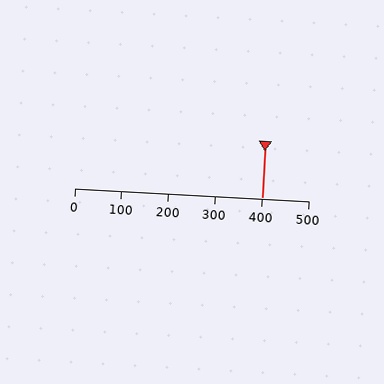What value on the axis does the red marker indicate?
The marker indicates approximately 400.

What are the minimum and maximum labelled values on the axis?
The axis runs from 0 to 500.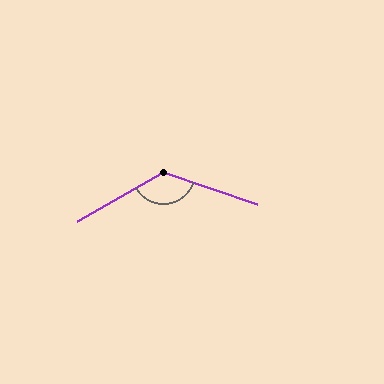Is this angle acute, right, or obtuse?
It is obtuse.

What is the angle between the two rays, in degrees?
Approximately 131 degrees.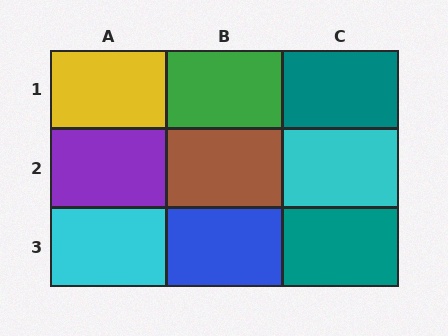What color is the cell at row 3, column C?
Teal.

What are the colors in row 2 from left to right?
Purple, brown, cyan.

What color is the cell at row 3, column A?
Cyan.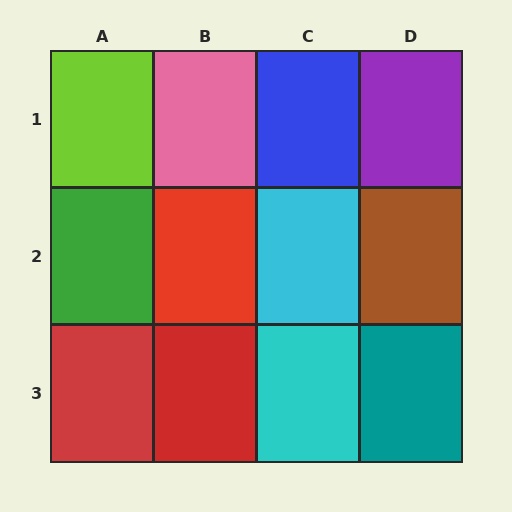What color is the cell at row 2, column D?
Brown.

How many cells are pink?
1 cell is pink.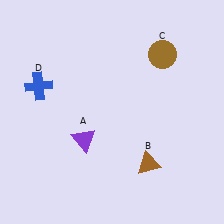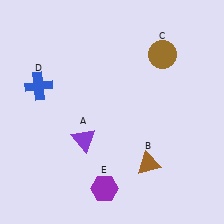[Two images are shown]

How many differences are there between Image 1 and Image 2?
There is 1 difference between the two images.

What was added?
A purple hexagon (E) was added in Image 2.